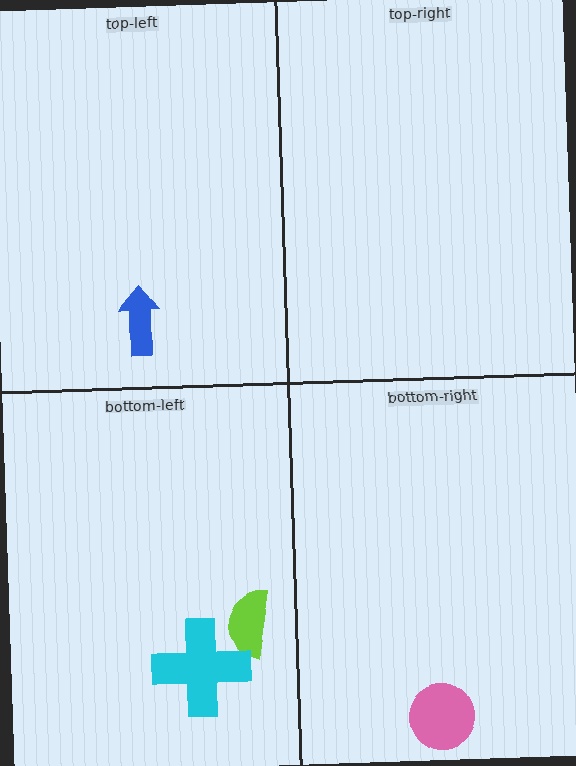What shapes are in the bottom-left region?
The lime semicircle, the cyan cross.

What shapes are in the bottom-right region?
The pink circle.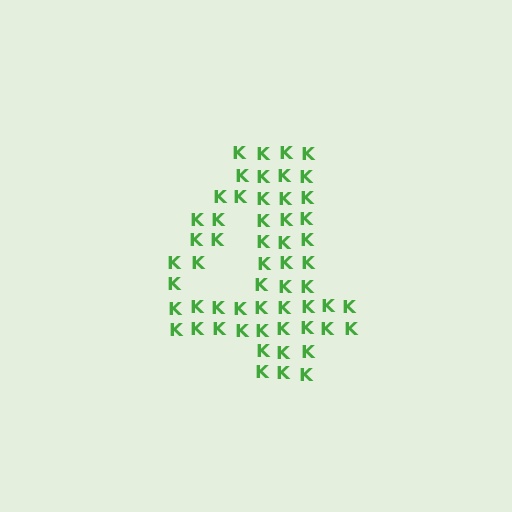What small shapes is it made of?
It is made of small letter K's.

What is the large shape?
The large shape is the digit 4.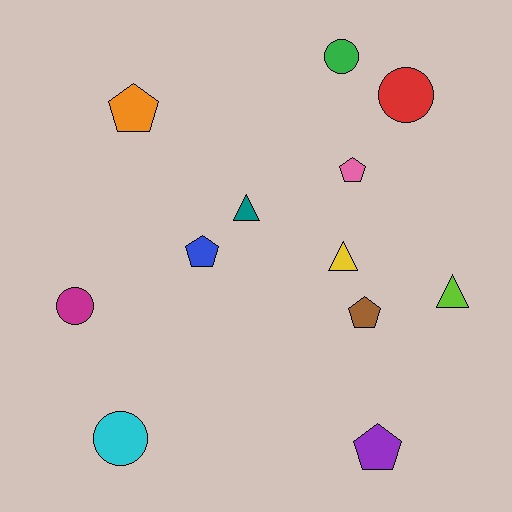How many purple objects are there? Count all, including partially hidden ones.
There is 1 purple object.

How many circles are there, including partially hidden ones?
There are 4 circles.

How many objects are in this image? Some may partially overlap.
There are 12 objects.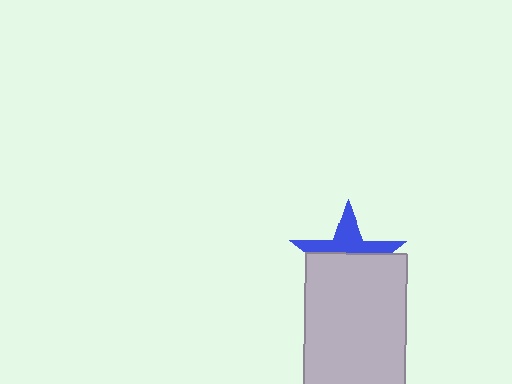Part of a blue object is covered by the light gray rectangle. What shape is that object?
It is a star.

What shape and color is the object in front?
The object in front is a light gray rectangle.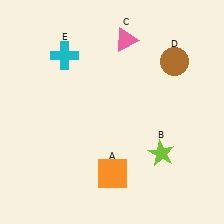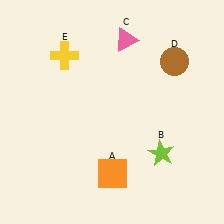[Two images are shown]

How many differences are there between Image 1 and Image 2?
There is 1 difference between the two images.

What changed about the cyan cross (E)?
In Image 1, E is cyan. In Image 2, it changed to yellow.